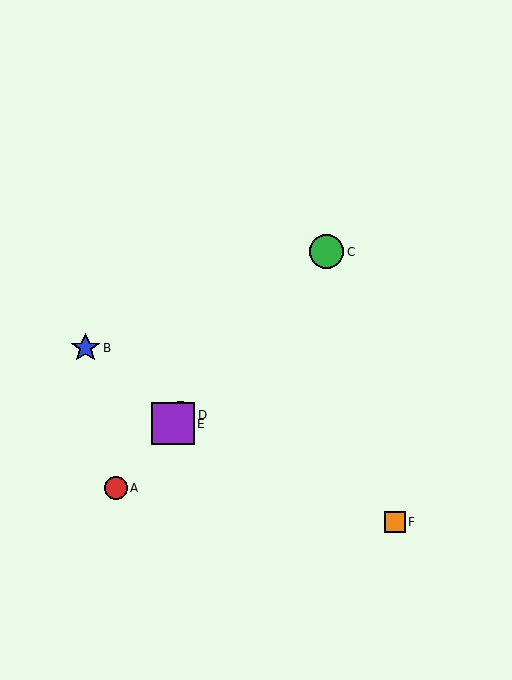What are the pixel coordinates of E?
Object E is at (173, 424).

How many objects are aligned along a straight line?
4 objects (A, C, D, E) are aligned along a straight line.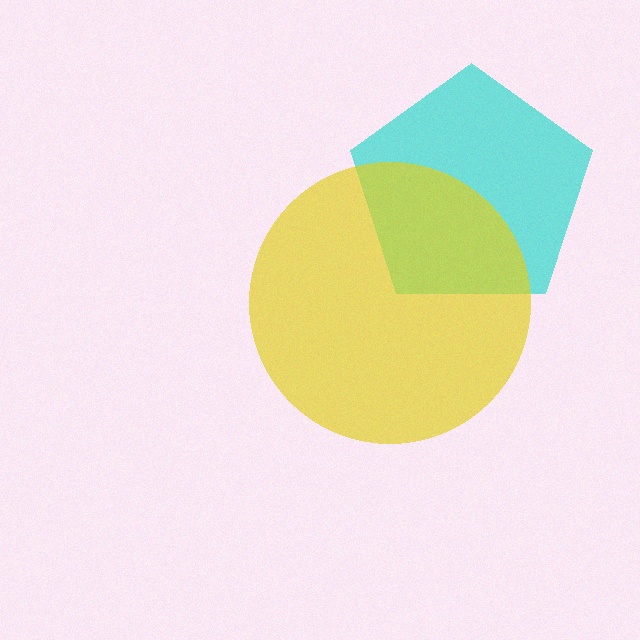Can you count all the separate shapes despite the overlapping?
Yes, there are 2 separate shapes.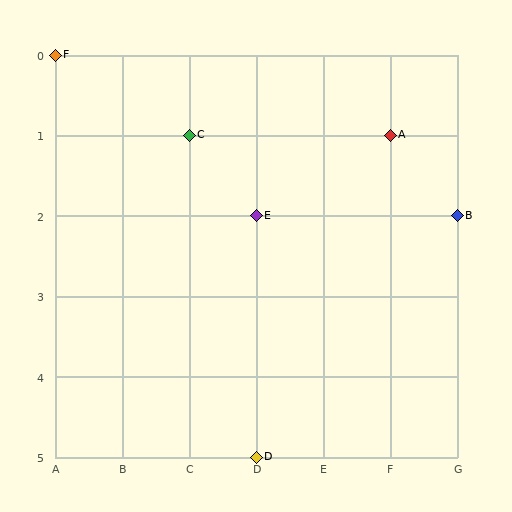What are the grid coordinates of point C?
Point C is at grid coordinates (C, 1).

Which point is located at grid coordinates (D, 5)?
Point D is at (D, 5).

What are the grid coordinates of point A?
Point A is at grid coordinates (F, 1).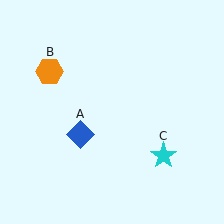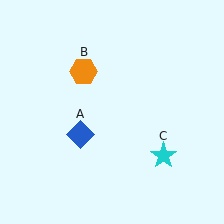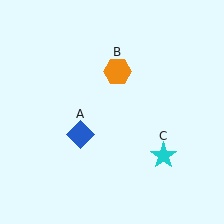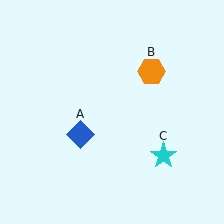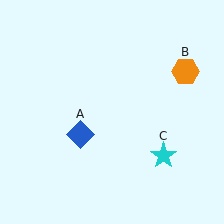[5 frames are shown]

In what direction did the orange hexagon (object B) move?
The orange hexagon (object B) moved right.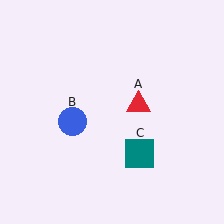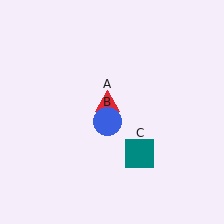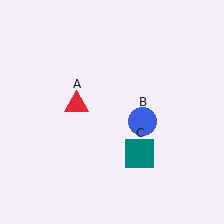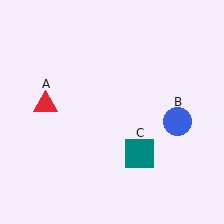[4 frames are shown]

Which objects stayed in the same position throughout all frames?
Teal square (object C) remained stationary.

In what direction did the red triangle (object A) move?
The red triangle (object A) moved left.